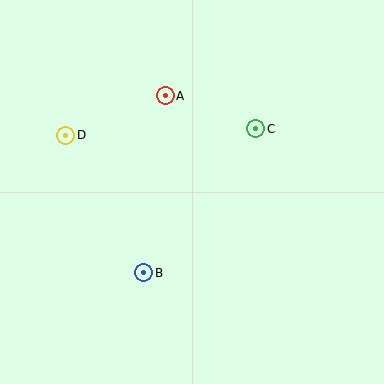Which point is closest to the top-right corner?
Point C is closest to the top-right corner.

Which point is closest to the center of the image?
Point C at (256, 129) is closest to the center.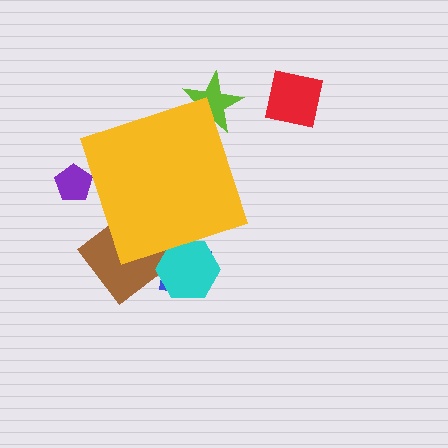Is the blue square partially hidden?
Yes, the blue square is partially hidden behind the yellow diamond.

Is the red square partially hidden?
No, the red square is fully visible.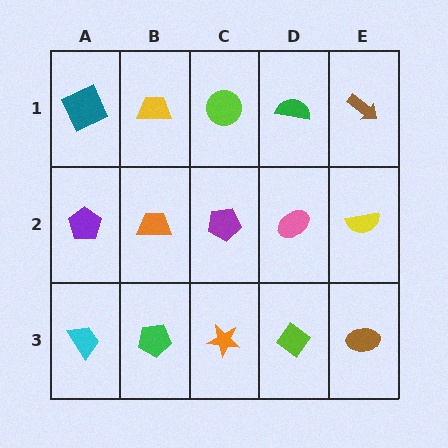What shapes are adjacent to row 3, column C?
A purple pentagon (row 2, column C), a green pentagon (row 3, column B), a lime diamond (row 3, column D).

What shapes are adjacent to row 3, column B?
An orange trapezoid (row 2, column B), a cyan trapezoid (row 3, column A), an orange star (row 3, column C).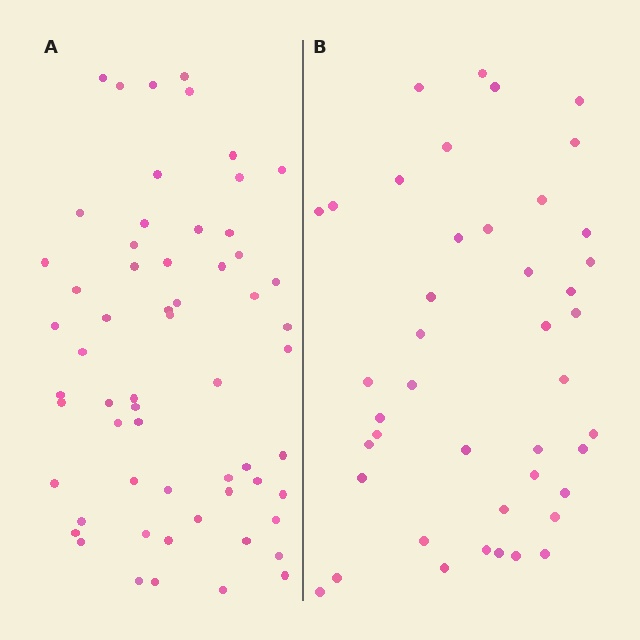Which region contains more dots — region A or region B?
Region A (the left region) has more dots.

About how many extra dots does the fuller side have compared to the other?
Region A has approximately 15 more dots than region B.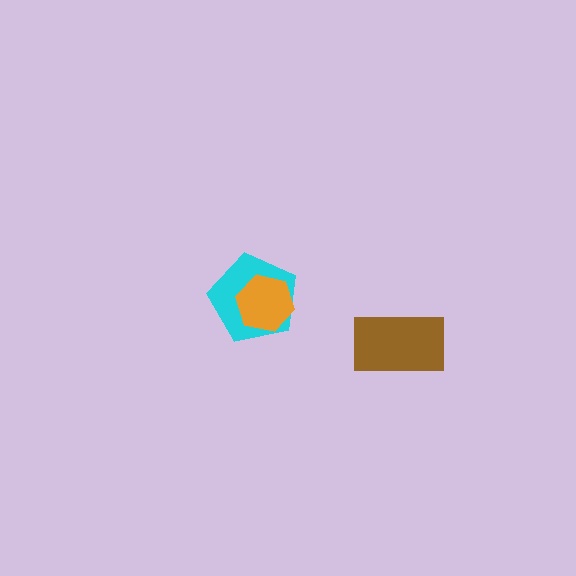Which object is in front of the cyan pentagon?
The orange hexagon is in front of the cyan pentagon.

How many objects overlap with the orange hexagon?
1 object overlaps with the orange hexagon.